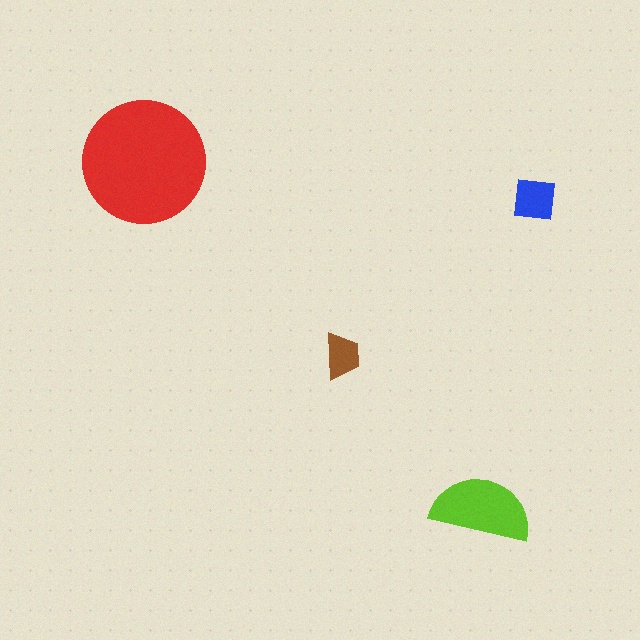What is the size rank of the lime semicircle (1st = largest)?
2nd.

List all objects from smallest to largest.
The brown trapezoid, the blue square, the lime semicircle, the red circle.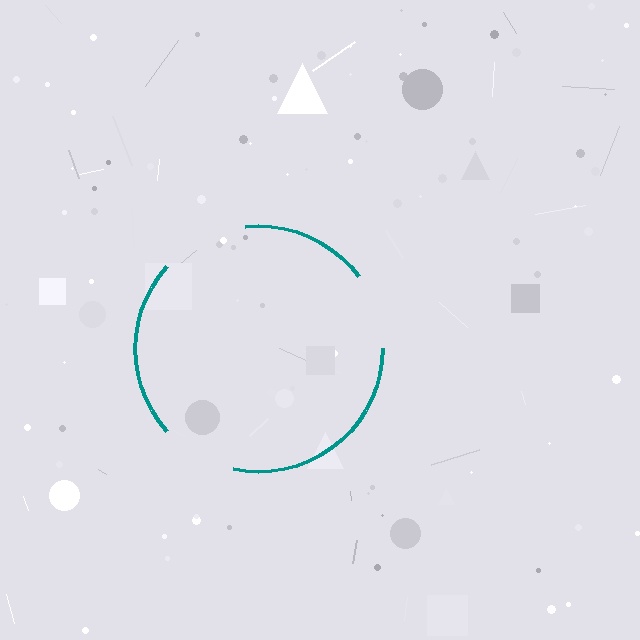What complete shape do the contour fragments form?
The contour fragments form a circle.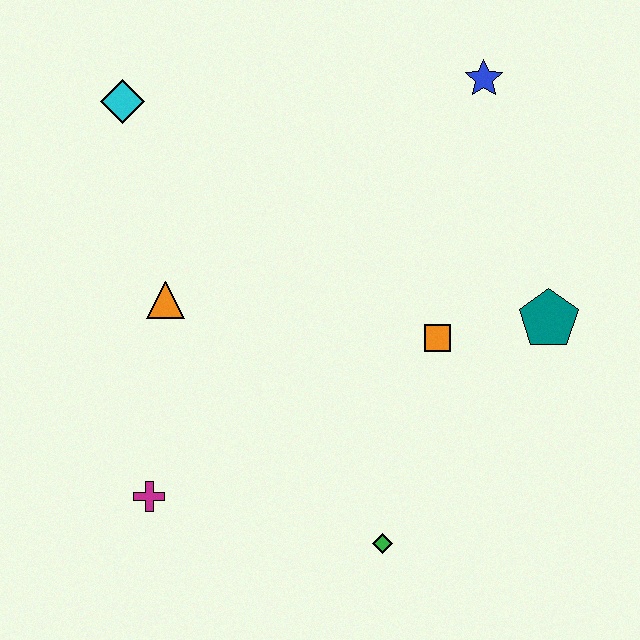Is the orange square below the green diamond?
No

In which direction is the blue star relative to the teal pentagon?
The blue star is above the teal pentagon.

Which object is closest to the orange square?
The teal pentagon is closest to the orange square.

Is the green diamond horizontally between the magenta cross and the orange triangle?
No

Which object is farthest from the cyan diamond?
The green diamond is farthest from the cyan diamond.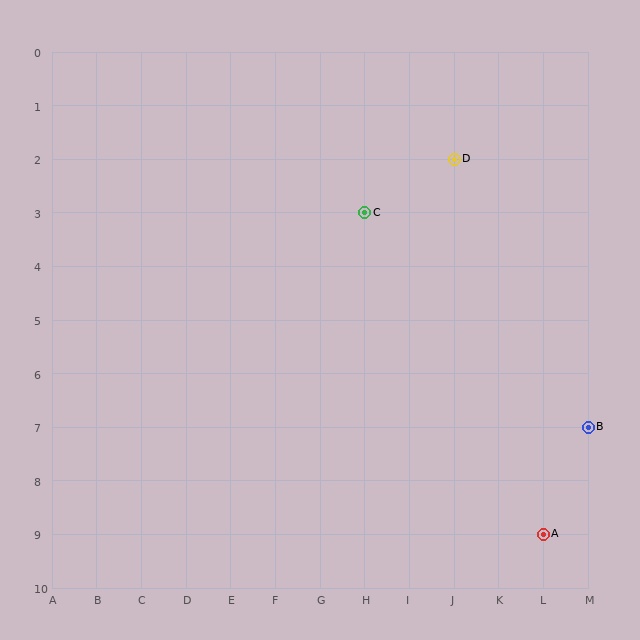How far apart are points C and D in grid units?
Points C and D are 2 columns and 1 row apart (about 2.2 grid units diagonally).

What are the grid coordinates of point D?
Point D is at grid coordinates (J, 2).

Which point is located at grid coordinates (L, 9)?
Point A is at (L, 9).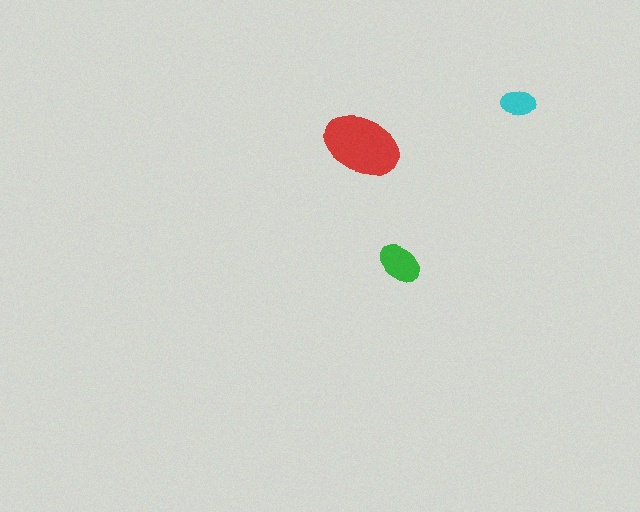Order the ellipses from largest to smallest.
the red one, the green one, the cyan one.